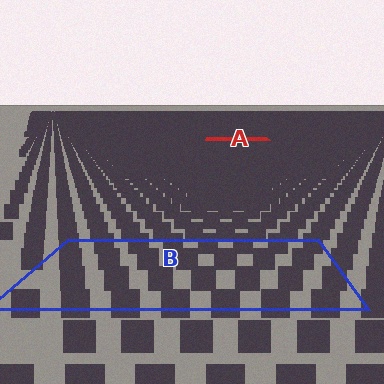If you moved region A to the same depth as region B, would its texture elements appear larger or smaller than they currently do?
They would appear larger. At a closer depth, the same texture elements are projected at a bigger on-screen size.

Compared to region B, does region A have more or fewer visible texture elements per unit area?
Region A has more texture elements per unit area — they are packed more densely because it is farther away.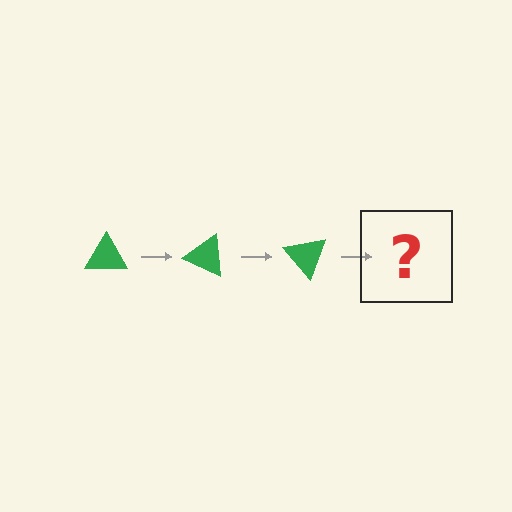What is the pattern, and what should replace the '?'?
The pattern is that the triangle rotates 25 degrees each step. The '?' should be a green triangle rotated 75 degrees.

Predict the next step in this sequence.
The next step is a green triangle rotated 75 degrees.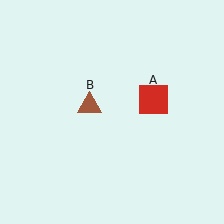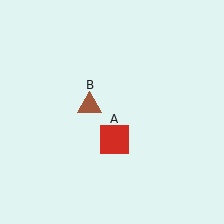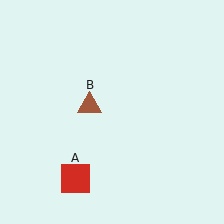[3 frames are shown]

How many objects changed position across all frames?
1 object changed position: red square (object A).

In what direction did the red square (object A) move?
The red square (object A) moved down and to the left.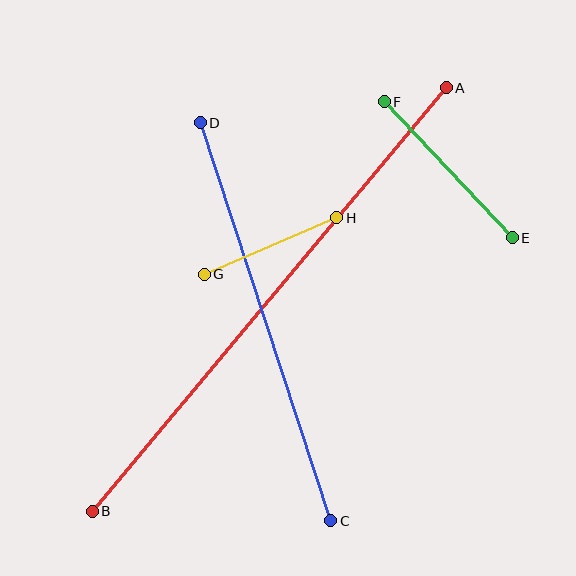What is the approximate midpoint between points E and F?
The midpoint is at approximately (448, 170) pixels.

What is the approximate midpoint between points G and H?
The midpoint is at approximately (270, 246) pixels.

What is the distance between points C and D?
The distance is approximately 419 pixels.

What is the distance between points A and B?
The distance is approximately 552 pixels.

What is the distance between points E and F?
The distance is approximately 187 pixels.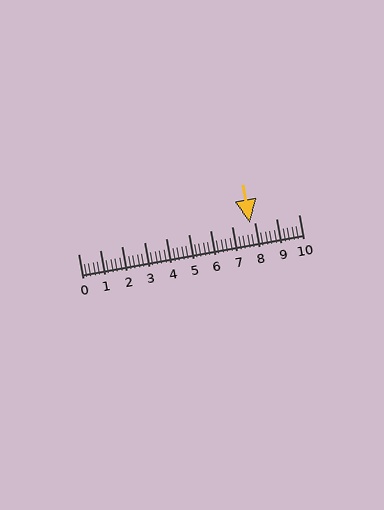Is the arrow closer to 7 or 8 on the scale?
The arrow is closer to 8.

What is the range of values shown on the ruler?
The ruler shows values from 0 to 10.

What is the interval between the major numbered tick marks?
The major tick marks are spaced 1 units apart.